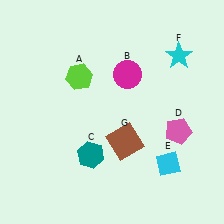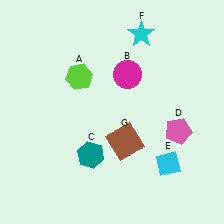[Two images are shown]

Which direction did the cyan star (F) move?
The cyan star (F) moved left.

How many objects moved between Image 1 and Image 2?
1 object moved between the two images.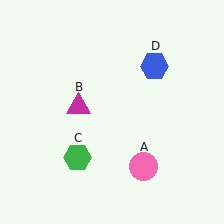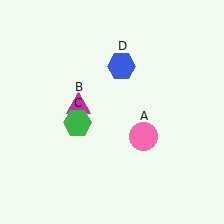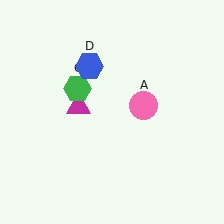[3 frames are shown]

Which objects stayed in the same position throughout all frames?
Magenta triangle (object B) remained stationary.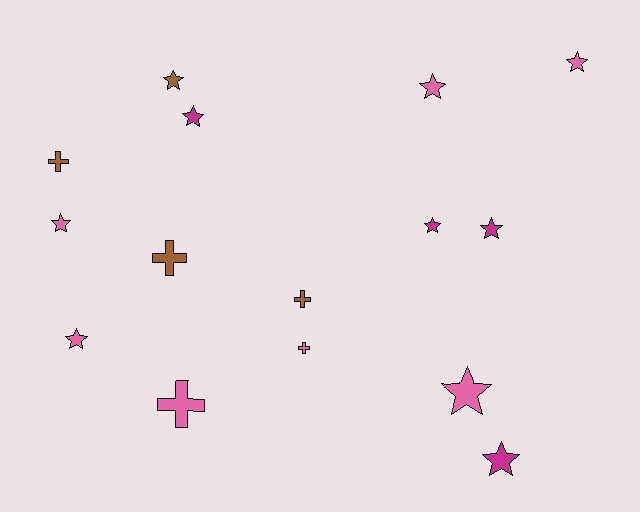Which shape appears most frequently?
Star, with 10 objects.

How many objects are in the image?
There are 15 objects.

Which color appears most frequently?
Pink, with 7 objects.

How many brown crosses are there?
There are 3 brown crosses.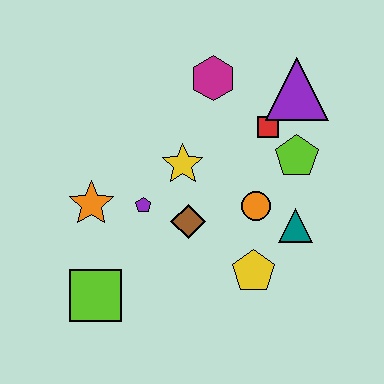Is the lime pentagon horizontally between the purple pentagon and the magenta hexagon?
No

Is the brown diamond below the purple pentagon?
Yes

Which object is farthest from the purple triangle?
The lime square is farthest from the purple triangle.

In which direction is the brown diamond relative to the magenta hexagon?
The brown diamond is below the magenta hexagon.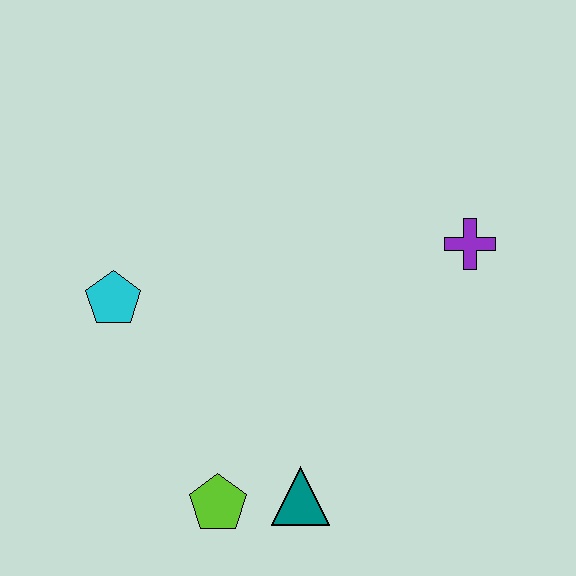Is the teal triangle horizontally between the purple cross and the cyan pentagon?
Yes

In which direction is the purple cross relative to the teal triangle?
The purple cross is above the teal triangle.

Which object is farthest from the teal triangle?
The purple cross is farthest from the teal triangle.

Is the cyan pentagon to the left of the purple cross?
Yes